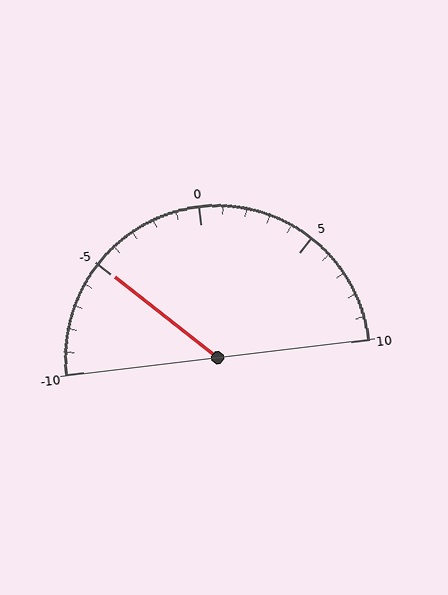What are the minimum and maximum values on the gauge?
The gauge ranges from -10 to 10.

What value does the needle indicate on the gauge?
The needle indicates approximately -5.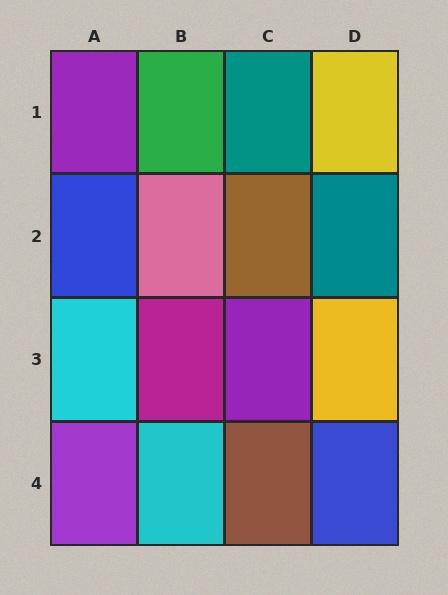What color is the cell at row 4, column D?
Blue.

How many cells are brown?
2 cells are brown.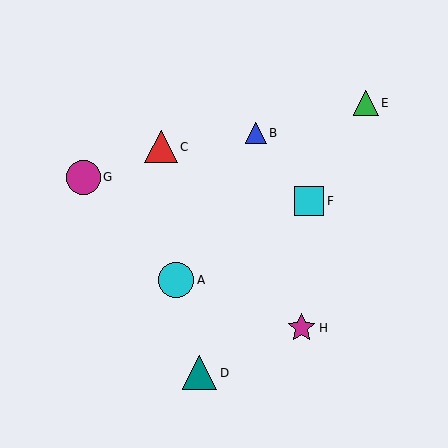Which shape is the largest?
The cyan circle (labeled A) is the largest.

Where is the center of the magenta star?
The center of the magenta star is at (302, 328).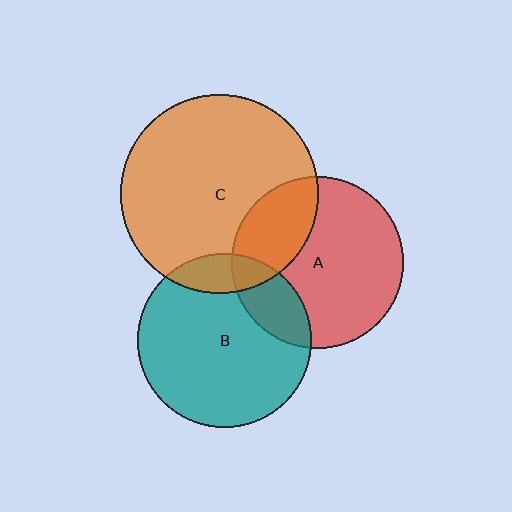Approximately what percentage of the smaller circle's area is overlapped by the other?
Approximately 15%.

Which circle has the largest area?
Circle C (orange).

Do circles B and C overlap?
Yes.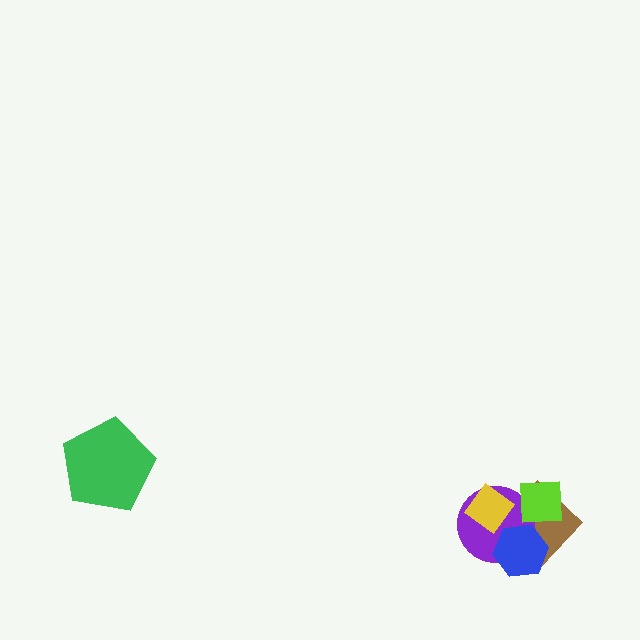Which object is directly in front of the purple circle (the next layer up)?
The yellow diamond is directly in front of the purple circle.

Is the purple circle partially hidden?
Yes, it is partially covered by another shape.